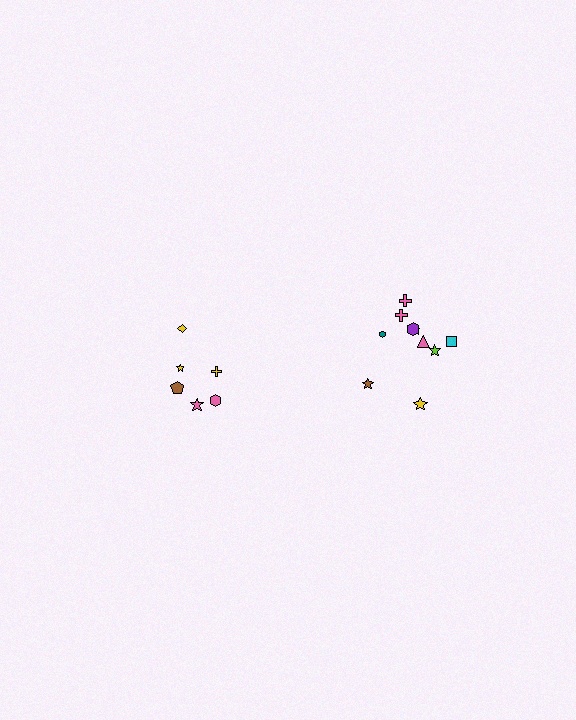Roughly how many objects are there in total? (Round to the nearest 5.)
Roughly 15 objects in total.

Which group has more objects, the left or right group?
The right group.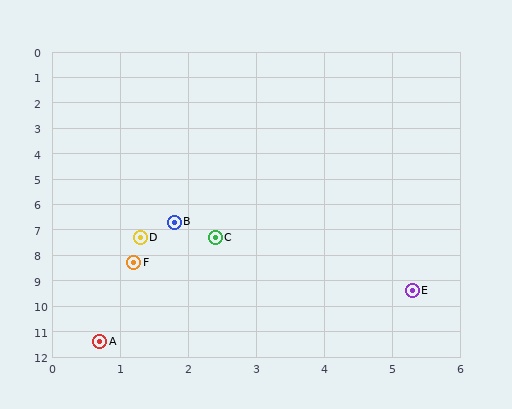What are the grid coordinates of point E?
Point E is at approximately (5.3, 9.4).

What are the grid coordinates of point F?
Point F is at approximately (1.2, 8.3).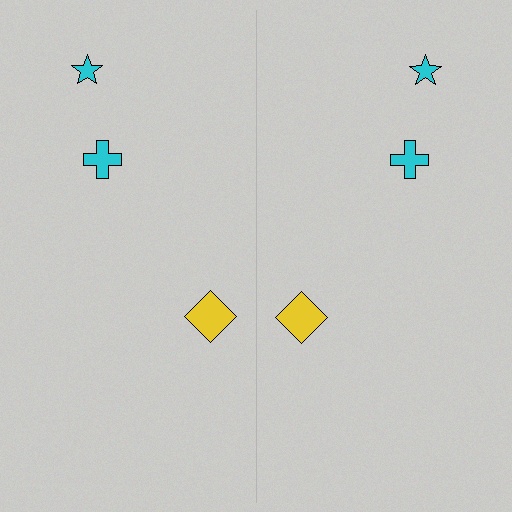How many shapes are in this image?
There are 6 shapes in this image.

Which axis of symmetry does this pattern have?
The pattern has a vertical axis of symmetry running through the center of the image.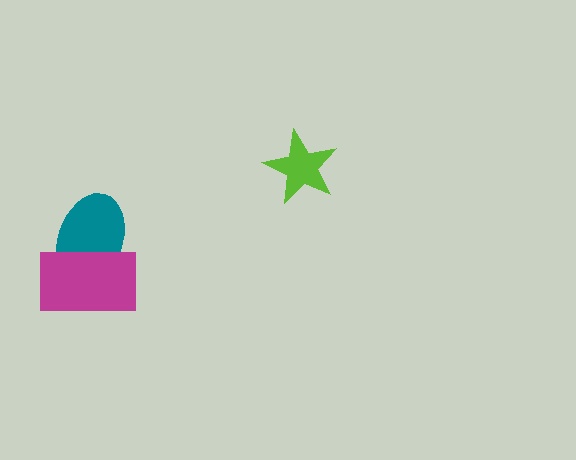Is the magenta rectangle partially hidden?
No, no other shape covers it.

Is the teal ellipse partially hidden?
Yes, it is partially covered by another shape.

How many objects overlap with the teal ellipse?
1 object overlaps with the teal ellipse.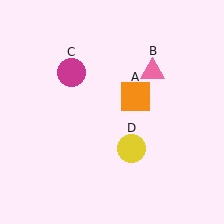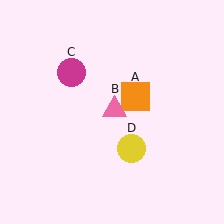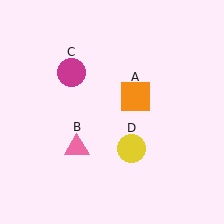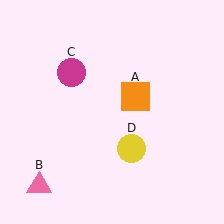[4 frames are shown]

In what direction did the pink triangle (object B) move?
The pink triangle (object B) moved down and to the left.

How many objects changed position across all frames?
1 object changed position: pink triangle (object B).